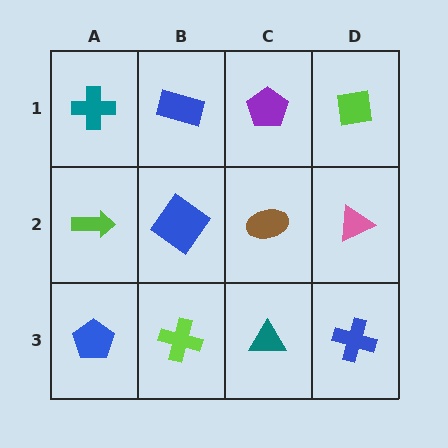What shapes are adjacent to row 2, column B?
A blue rectangle (row 1, column B), a lime cross (row 3, column B), a lime arrow (row 2, column A), a brown ellipse (row 2, column C).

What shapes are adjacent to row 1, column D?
A pink triangle (row 2, column D), a purple pentagon (row 1, column C).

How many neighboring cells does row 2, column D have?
3.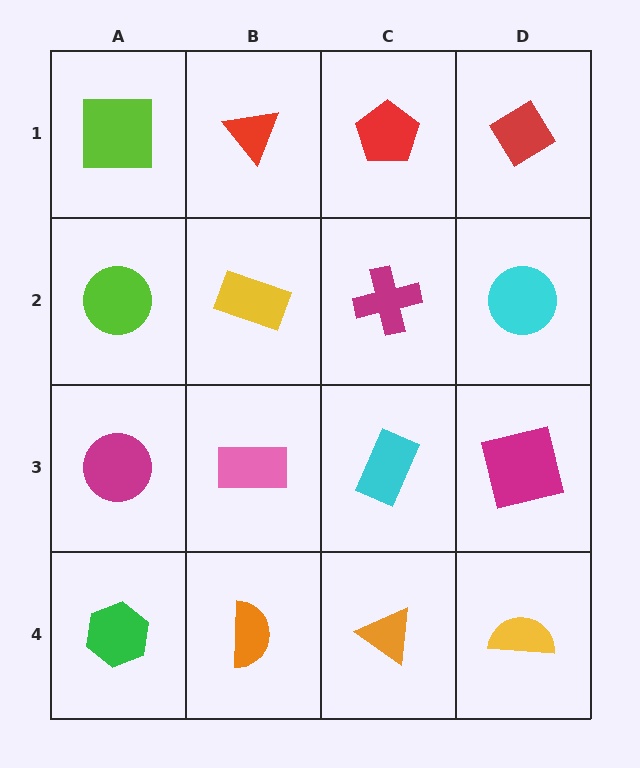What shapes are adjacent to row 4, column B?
A pink rectangle (row 3, column B), a green hexagon (row 4, column A), an orange triangle (row 4, column C).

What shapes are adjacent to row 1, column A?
A lime circle (row 2, column A), a red triangle (row 1, column B).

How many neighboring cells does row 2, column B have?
4.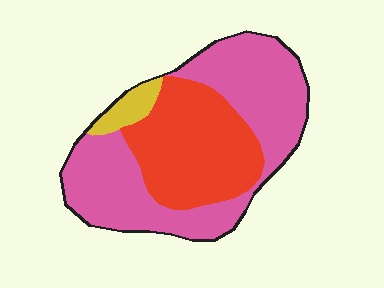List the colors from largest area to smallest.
From largest to smallest: pink, red, yellow.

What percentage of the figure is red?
Red takes up about three eighths (3/8) of the figure.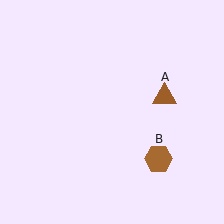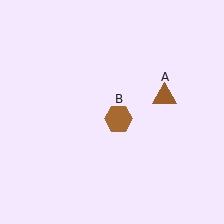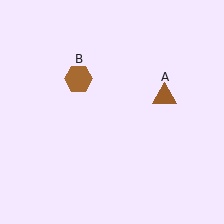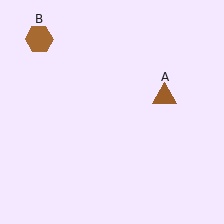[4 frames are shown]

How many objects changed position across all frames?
1 object changed position: brown hexagon (object B).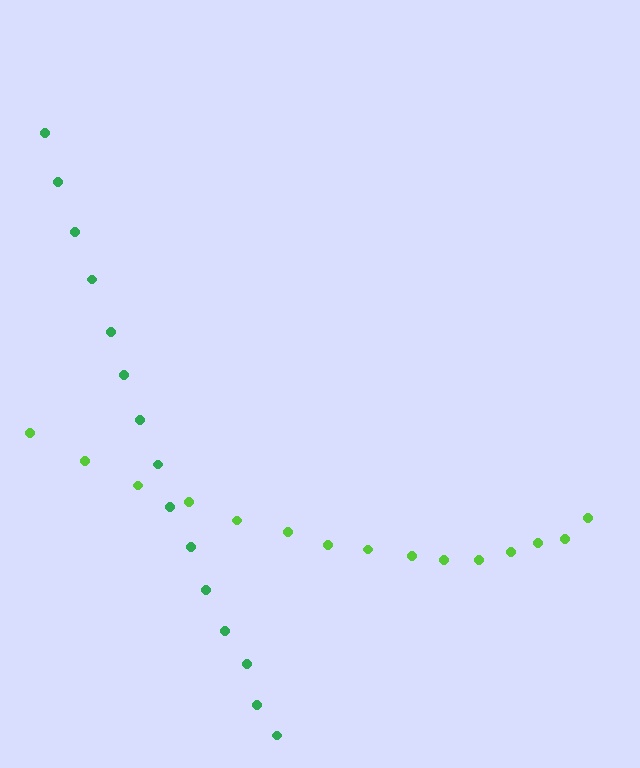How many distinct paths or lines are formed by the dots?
There are 2 distinct paths.